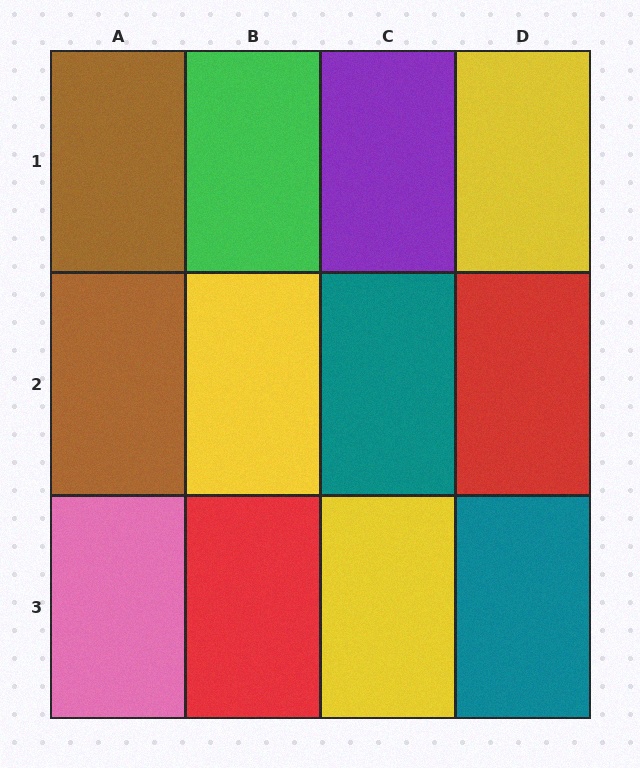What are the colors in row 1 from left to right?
Brown, green, purple, yellow.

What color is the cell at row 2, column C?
Teal.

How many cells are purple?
1 cell is purple.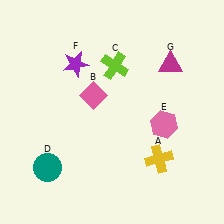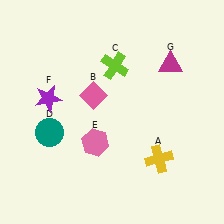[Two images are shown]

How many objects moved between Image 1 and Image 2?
3 objects moved between the two images.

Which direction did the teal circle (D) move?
The teal circle (D) moved up.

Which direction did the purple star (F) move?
The purple star (F) moved down.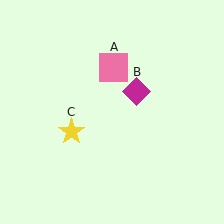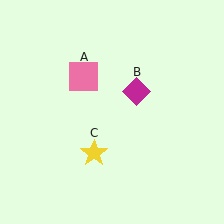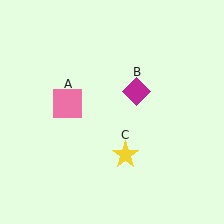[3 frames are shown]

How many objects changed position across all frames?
2 objects changed position: pink square (object A), yellow star (object C).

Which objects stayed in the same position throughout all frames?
Magenta diamond (object B) remained stationary.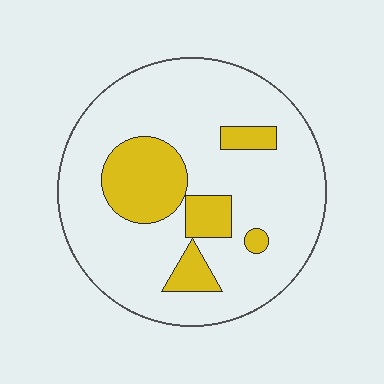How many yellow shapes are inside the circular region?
5.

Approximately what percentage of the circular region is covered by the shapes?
Approximately 20%.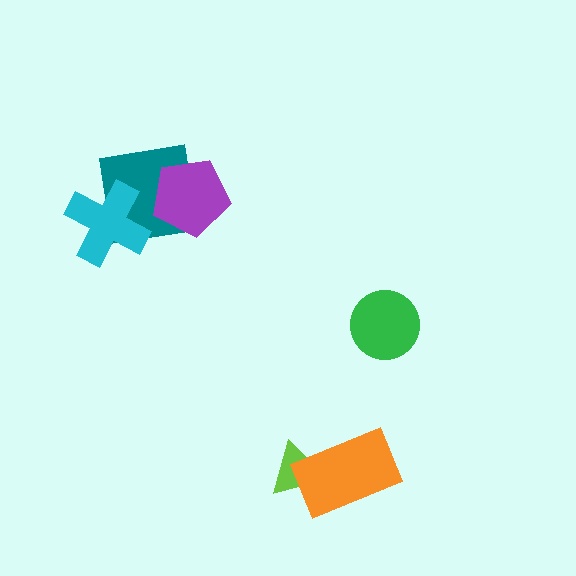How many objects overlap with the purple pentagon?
1 object overlaps with the purple pentagon.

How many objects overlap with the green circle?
0 objects overlap with the green circle.